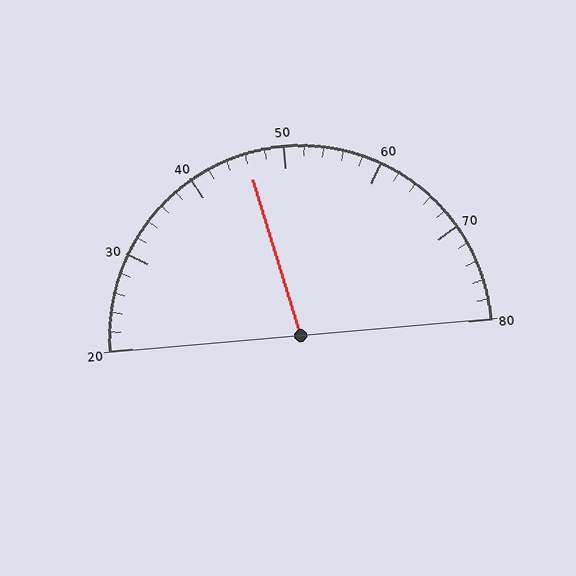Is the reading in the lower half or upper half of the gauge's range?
The reading is in the lower half of the range (20 to 80).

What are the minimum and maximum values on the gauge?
The gauge ranges from 20 to 80.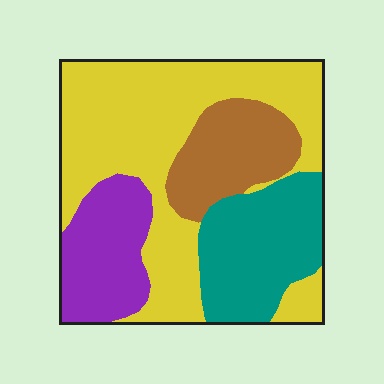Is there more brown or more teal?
Teal.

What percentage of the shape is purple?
Purple covers about 15% of the shape.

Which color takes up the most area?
Yellow, at roughly 50%.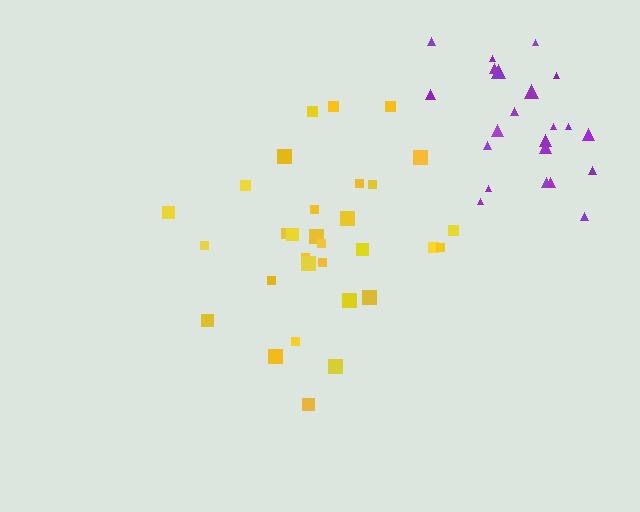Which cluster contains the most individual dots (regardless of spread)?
Yellow (31).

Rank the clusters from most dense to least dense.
purple, yellow.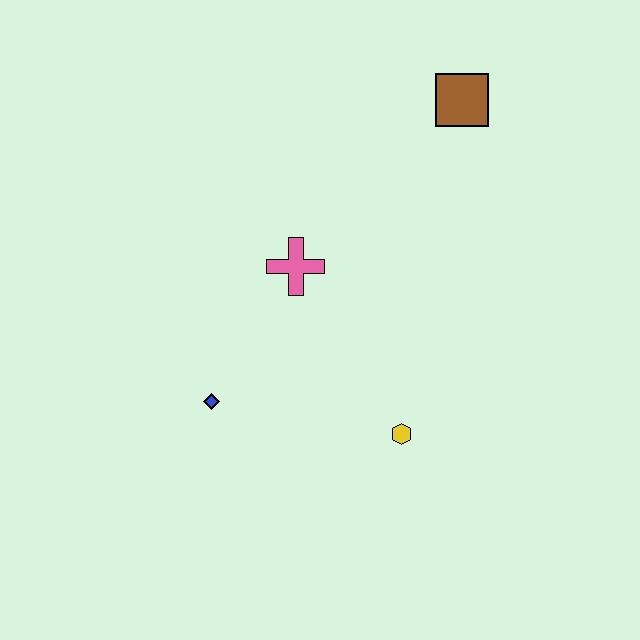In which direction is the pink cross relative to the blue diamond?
The pink cross is above the blue diamond.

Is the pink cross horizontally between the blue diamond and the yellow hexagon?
Yes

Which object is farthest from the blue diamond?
The brown square is farthest from the blue diamond.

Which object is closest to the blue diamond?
The pink cross is closest to the blue diamond.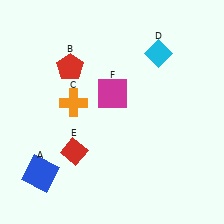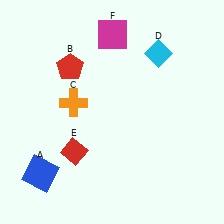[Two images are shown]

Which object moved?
The magenta square (F) moved up.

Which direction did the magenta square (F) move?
The magenta square (F) moved up.